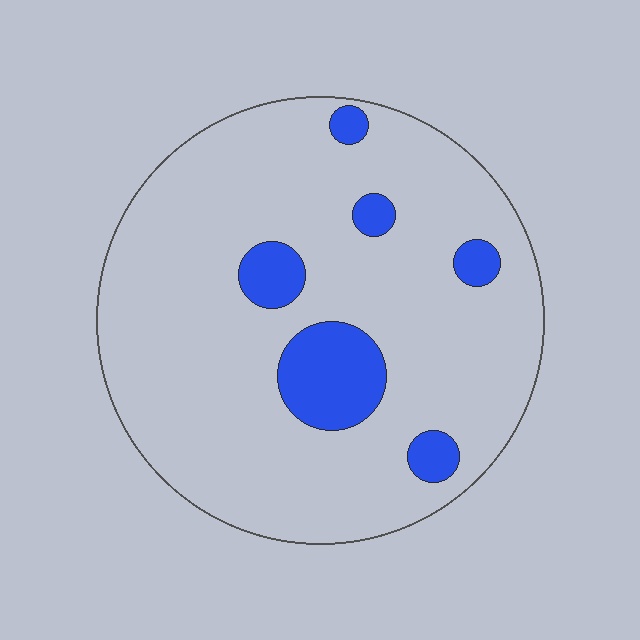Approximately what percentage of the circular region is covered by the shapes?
Approximately 15%.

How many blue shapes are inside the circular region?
6.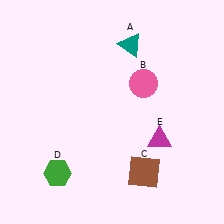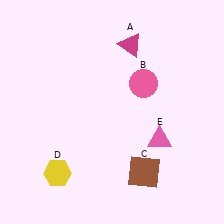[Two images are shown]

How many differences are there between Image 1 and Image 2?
There are 3 differences between the two images.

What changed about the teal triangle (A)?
In Image 1, A is teal. In Image 2, it changed to magenta.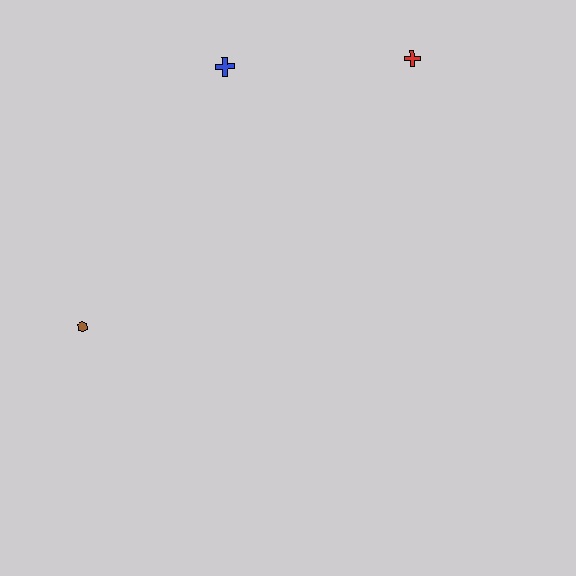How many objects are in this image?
There are 3 objects.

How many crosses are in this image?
There are 2 crosses.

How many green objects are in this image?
There are no green objects.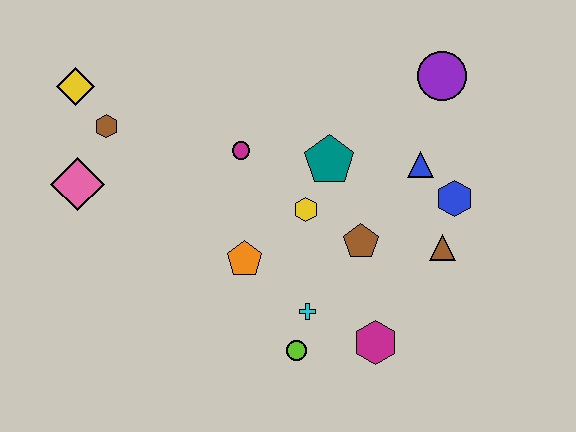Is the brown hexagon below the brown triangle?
No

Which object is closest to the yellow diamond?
The brown hexagon is closest to the yellow diamond.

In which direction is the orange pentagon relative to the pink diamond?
The orange pentagon is to the right of the pink diamond.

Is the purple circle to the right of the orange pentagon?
Yes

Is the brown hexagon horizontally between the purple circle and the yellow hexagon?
No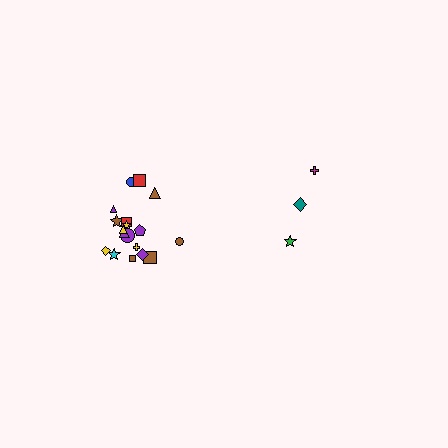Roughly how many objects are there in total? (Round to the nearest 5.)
Roughly 20 objects in total.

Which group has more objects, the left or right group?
The left group.